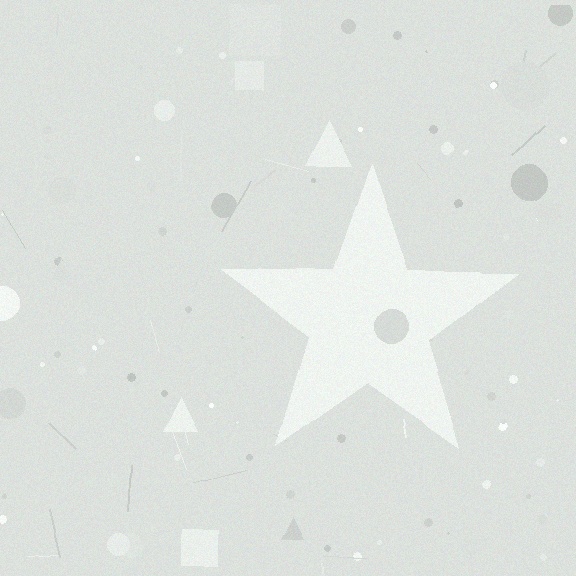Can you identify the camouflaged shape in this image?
The camouflaged shape is a star.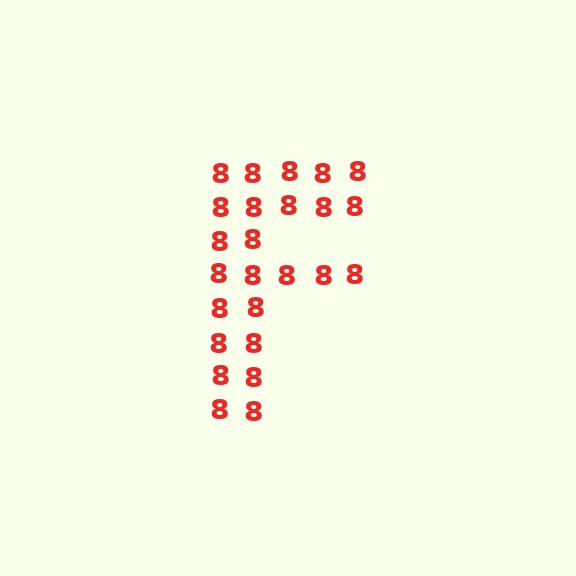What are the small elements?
The small elements are digit 8's.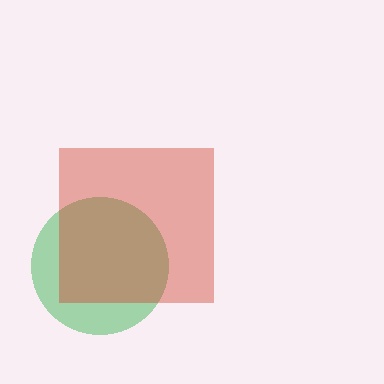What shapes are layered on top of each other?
The layered shapes are: a green circle, a red square.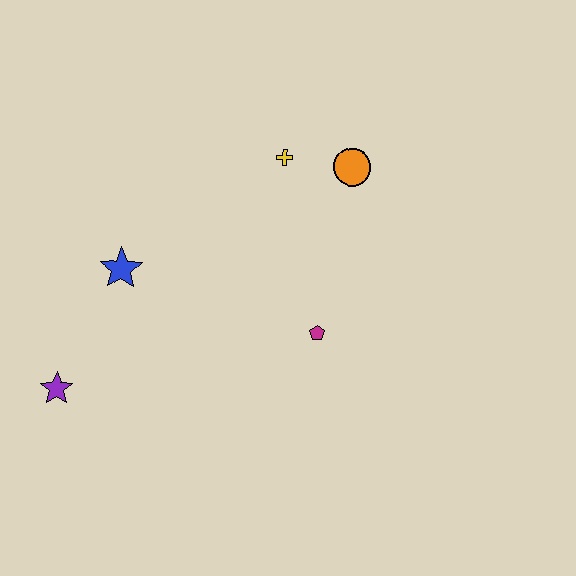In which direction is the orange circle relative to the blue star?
The orange circle is to the right of the blue star.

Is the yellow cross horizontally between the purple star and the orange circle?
Yes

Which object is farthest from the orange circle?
The purple star is farthest from the orange circle.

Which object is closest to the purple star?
The blue star is closest to the purple star.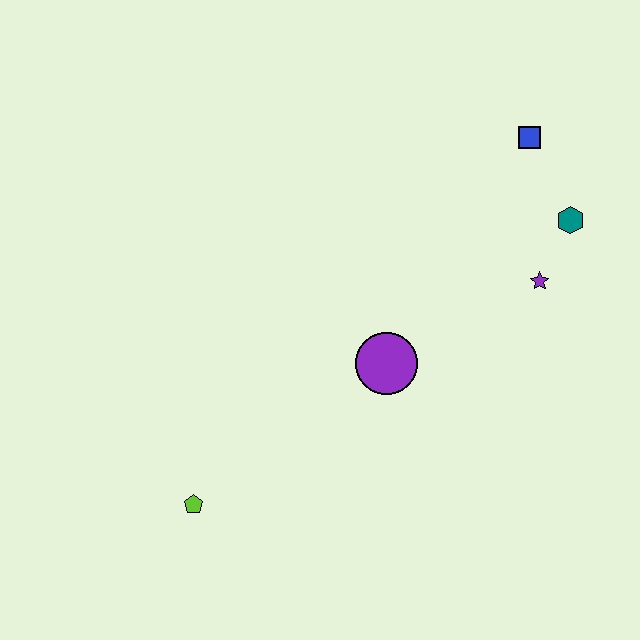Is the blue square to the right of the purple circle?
Yes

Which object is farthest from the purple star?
The lime pentagon is farthest from the purple star.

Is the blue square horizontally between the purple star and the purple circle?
Yes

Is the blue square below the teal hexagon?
No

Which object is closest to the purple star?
The teal hexagon is closest to the purple star.